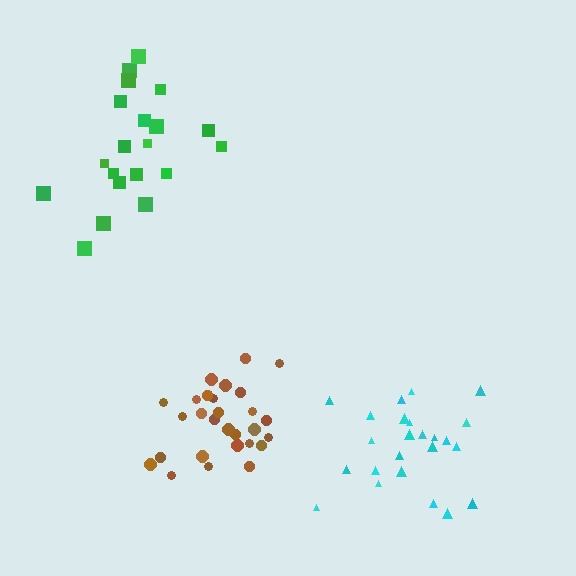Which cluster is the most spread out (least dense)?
Green.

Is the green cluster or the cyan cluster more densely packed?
Cyan.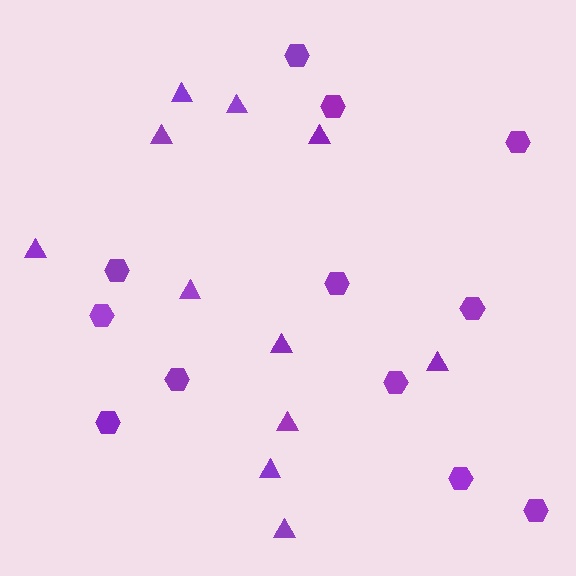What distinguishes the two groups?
There are 2 groups: one group of hexagons (12) and one group of triangles (11).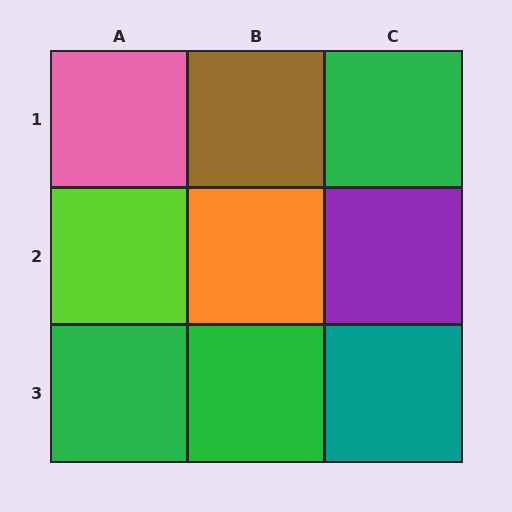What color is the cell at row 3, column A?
Green.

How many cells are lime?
1 cell is lime.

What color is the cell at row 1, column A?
Pink.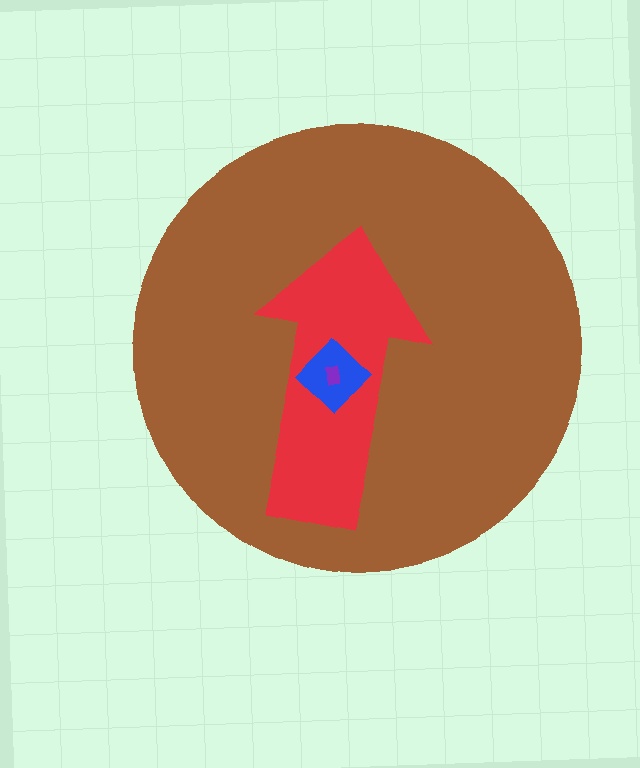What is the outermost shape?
The brown circle.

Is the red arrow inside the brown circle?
Yes.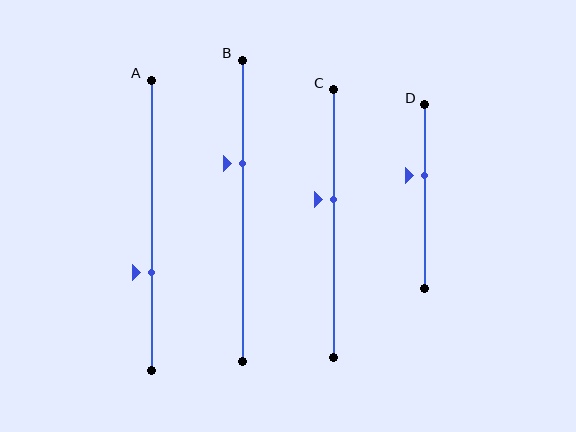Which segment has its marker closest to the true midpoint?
Segment C has its marker closest to the true midpoint.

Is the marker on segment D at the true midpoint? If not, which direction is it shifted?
No, the marker on segment D is shifted upward by about 12% of the segment length.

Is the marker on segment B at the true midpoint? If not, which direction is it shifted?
No, the marker on segment B is shifted upward by about 15% of the segment length.